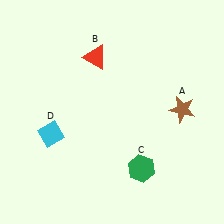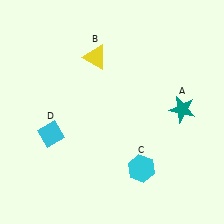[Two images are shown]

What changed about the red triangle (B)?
In Image 1, B is red. In Image 2, it changed to yellow.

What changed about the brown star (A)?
In Image 1, A is brown. In Image 2, it changed to teal.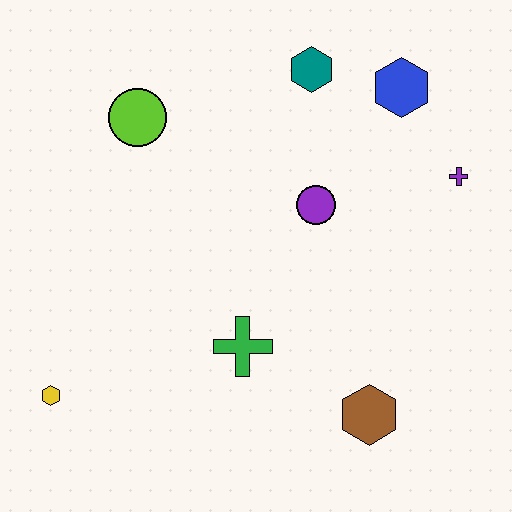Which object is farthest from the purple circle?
The yellow hexagon is farthest from the purple circle.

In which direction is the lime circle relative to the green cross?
The lime circle is above the green cross.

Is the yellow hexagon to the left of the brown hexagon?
Yes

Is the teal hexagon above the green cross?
Yes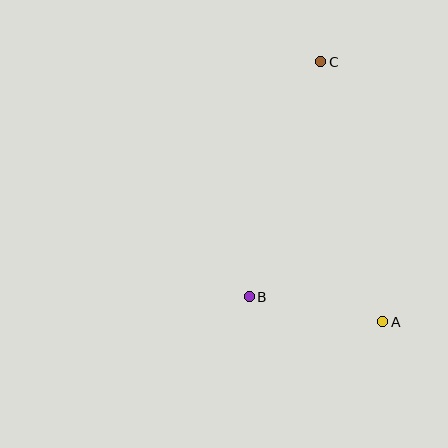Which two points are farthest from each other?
Points A and C are farthest from each other.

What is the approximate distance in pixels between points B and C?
The distance between B and C is approximately 245 pixels.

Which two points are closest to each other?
Points A and B are closest to each other.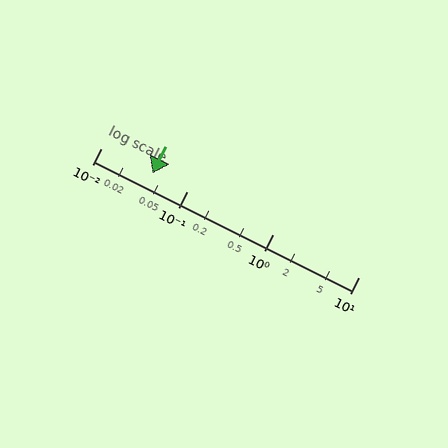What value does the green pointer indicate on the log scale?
The pointer indicates approximately 0.04.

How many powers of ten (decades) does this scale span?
The scale spans 3 decades, from 0.01 to 10.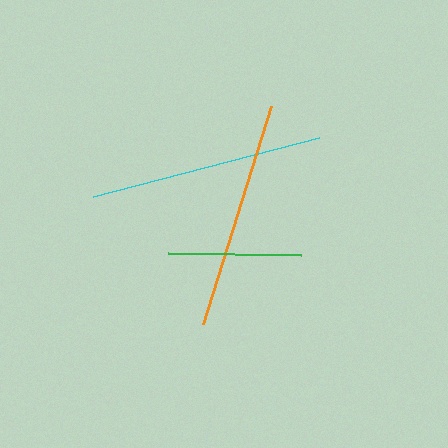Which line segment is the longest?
The cyan line is the longest at approximately 233 pixels.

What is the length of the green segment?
The green segment is approximately 133 pixels long.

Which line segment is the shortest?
The green line is the shortest at approximately 133 pixels.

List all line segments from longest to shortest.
From longest to shortest: cyan, orange, green.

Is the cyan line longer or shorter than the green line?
The cyan line is longer than the green line.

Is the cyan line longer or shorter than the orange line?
The cyan line is longer than the orange line.